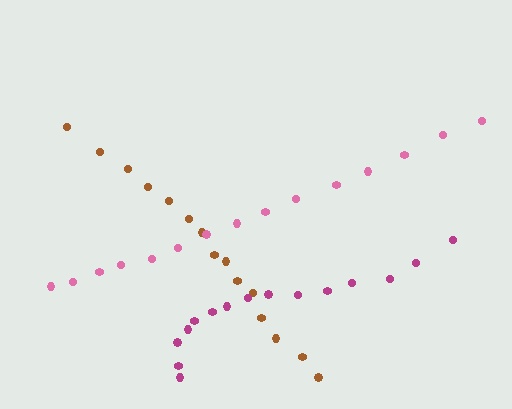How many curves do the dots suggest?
There are 3 distinct paths.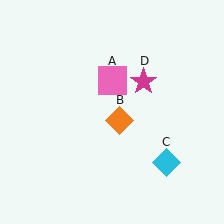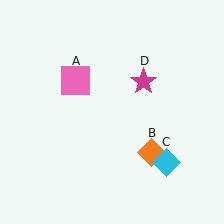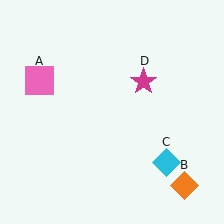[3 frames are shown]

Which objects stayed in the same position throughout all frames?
Cyan diamond (object C) and magenta star (object D) remained stationary.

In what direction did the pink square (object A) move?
The pink square (object A) moved left.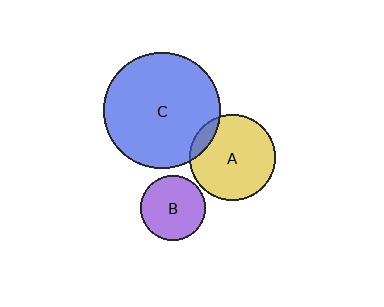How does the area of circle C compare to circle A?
Approximately 1.8 times.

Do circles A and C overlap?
Yes.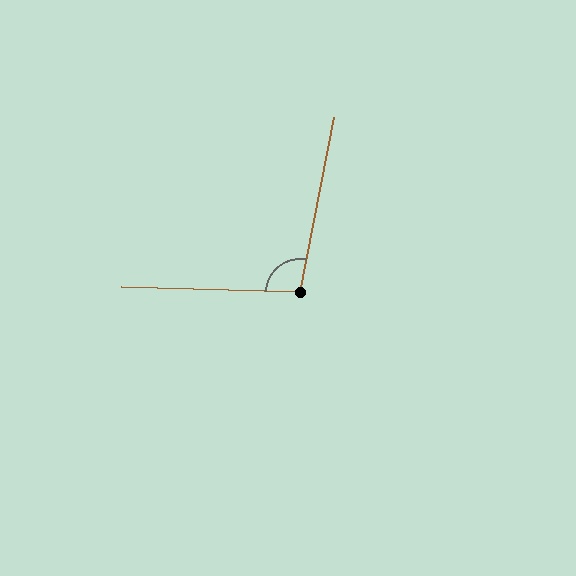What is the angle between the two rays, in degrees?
Approximately 99 degrees.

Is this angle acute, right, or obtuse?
It is obtuse.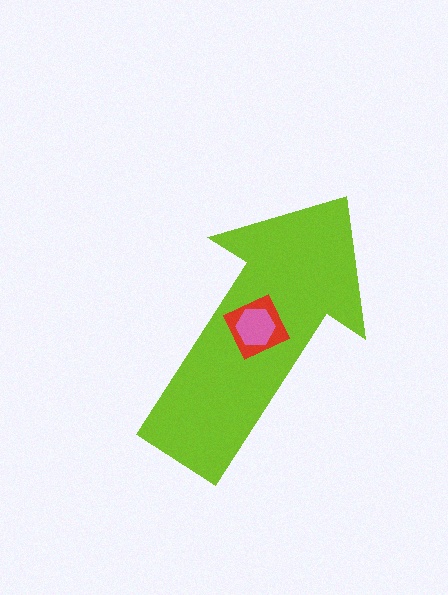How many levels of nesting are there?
3.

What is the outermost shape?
The lime arrow.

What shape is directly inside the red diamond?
The pink hexagon.